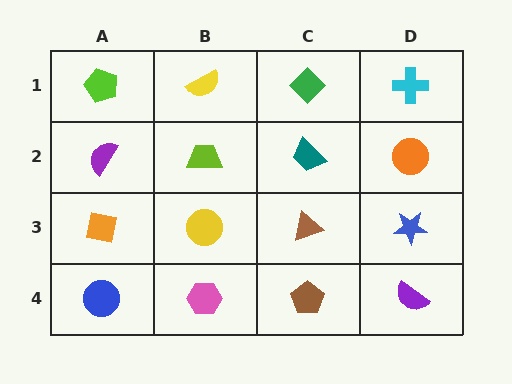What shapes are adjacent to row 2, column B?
A yellow semicircle (row 1, column B), a yellow circle (row 3, column B), a purple semicircle (row 2, column A), a teal trapezoid (row 2, column C).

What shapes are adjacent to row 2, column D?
A cyan cross (row 1, column D), a blue star (row 3, column D), a teal trapezoid (row 2, column C).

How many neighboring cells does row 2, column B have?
4.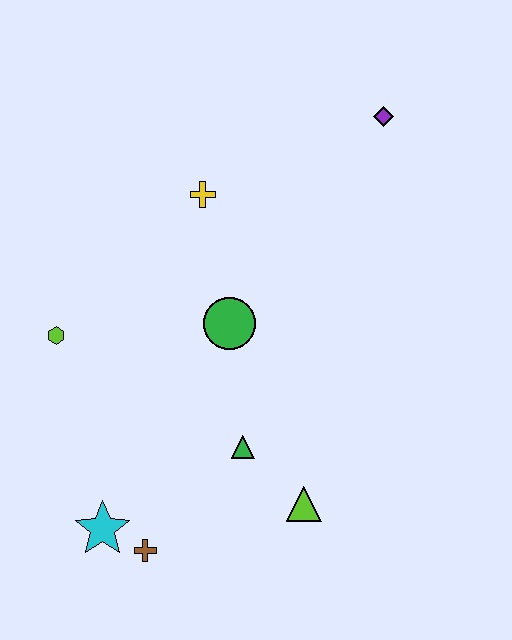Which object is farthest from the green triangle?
The purple diamond is farthest from the green triangle.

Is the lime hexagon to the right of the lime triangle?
No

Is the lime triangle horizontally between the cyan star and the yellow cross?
No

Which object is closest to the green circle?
The green triangle is closest to the green circle.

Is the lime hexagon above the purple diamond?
No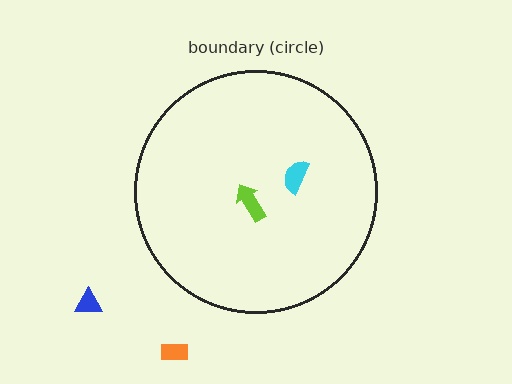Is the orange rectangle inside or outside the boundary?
Outside.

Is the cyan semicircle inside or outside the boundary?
Inside.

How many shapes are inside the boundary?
2 inside, 2 outside.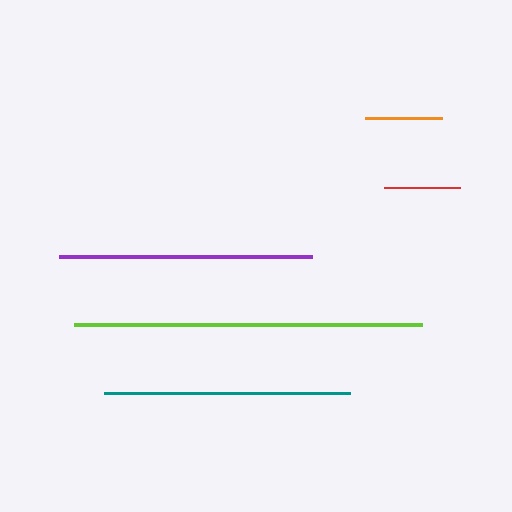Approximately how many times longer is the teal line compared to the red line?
The teal line is approximately 3.2 times the length of the red line.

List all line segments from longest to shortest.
From longest to shortest: lime, purple, teal, orange, red.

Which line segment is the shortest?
The red line is the shortest at approximately 76 pixels.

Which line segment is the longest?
The lime line is the longest at approximately 347 pixels.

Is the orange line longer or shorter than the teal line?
The teal line is longer than the orange line.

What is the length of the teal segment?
The teal segment is approximately 245 pixels long.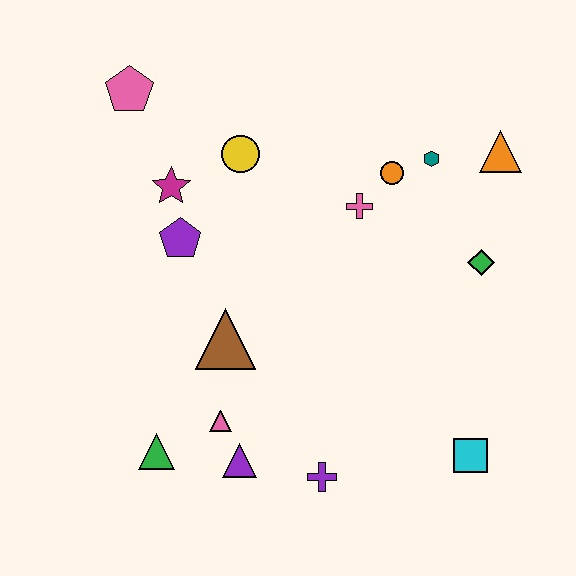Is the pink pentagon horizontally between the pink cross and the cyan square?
No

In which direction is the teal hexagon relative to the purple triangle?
The teal hexagon is above the purple triangle.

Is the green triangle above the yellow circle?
No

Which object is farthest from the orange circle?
The green triangle is farthest from the orange circle.